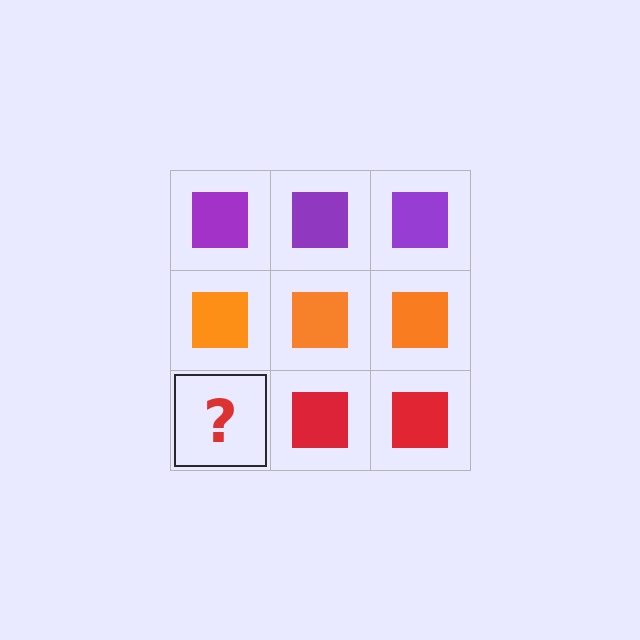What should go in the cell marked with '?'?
The missing cell should contain a red square.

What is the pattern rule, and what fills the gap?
The rule is that each row has a consistent color. The gap should be filled with a red square.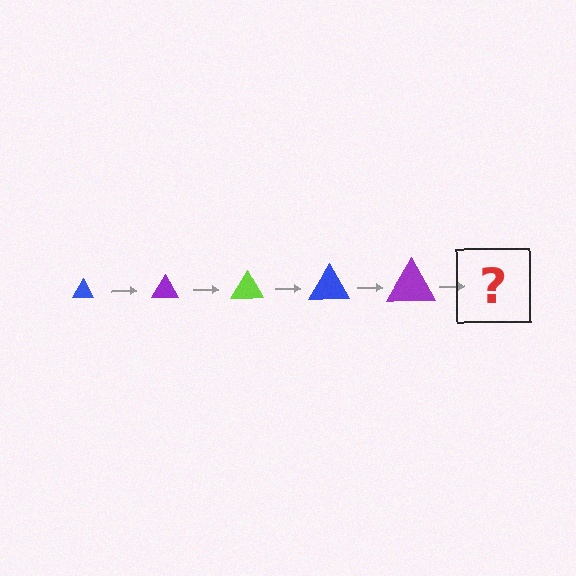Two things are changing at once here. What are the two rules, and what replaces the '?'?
The two rules are that the triangle grows larger each step and the color cycles through blue, purple, and lime. The '?' should be a lime triangle, larger than the previous one.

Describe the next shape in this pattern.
It should be a lime triangle, larger than the previous one.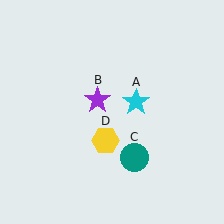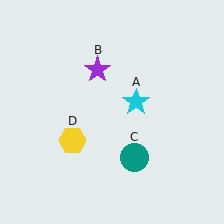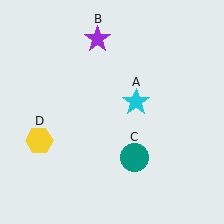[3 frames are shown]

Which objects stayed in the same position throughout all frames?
Cyan star (object A) and teal circle (object C) remained stationary.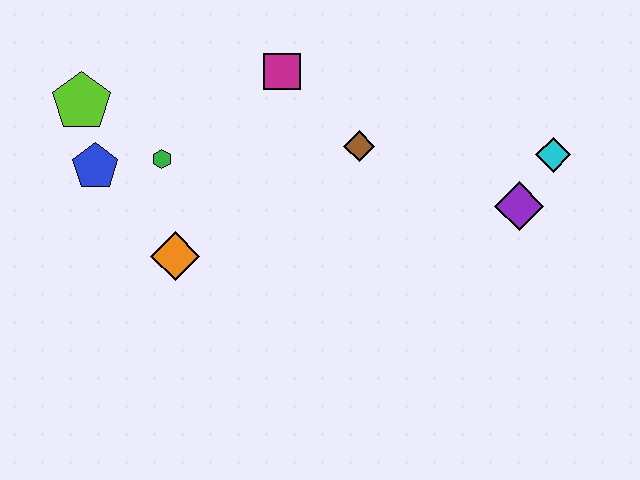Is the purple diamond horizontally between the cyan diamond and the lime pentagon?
Yes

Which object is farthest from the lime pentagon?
The cyan diamond is farthest from the lime pentagon.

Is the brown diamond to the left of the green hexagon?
No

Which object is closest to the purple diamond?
The cyan diamond is closest to the purple diamond.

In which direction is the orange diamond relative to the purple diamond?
The orange diamond is to the left of the purple diamond.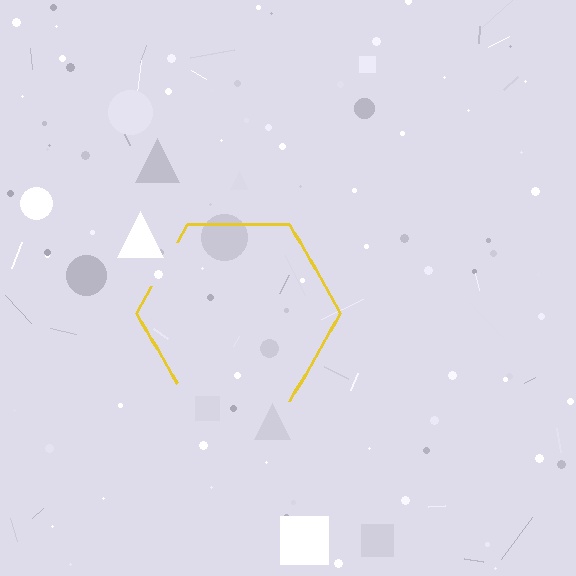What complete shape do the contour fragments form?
The contour fragments form a hexagon.